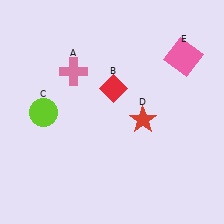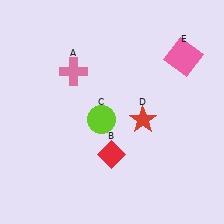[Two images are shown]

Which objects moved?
The objects that moved are: the red diamond (B), the lime circle (C).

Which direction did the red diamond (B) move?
The red diamond (B) moved down.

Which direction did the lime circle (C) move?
The lime circle (C) moved right.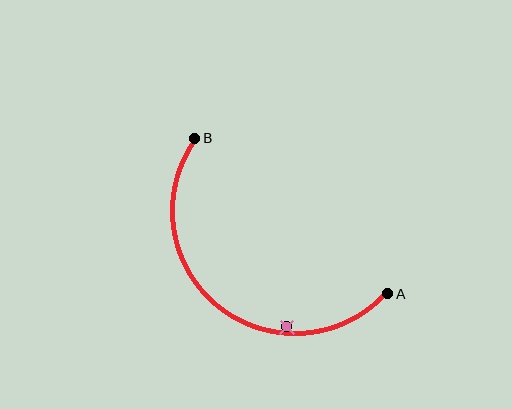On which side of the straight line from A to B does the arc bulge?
The arc bulges below and to the left of the straight line connecting A and B.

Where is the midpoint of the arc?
The arc midpoint is the point on the curve farthest from the straight line joining A and B. It sits below and to the left of that line.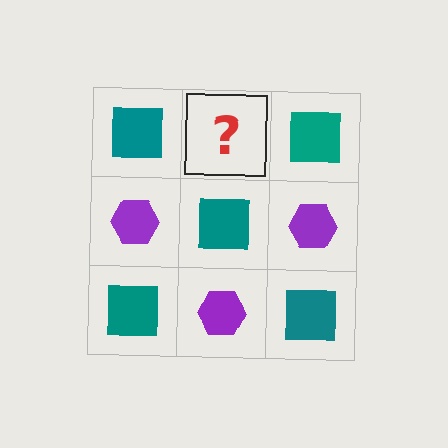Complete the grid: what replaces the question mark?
The question mark should be replaced with a purple hexagon.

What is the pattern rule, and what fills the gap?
The rule is that it alternates teal square and purple hexagon in a checkerboard pattern. The gap should be filled with a purple hexagon.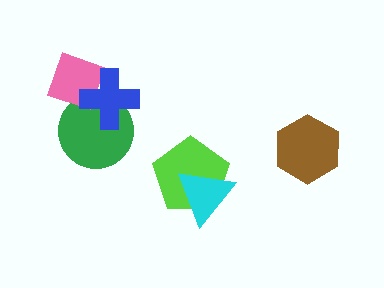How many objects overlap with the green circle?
2 objects overlap with the green circle.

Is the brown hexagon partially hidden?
No, no other shape covers it.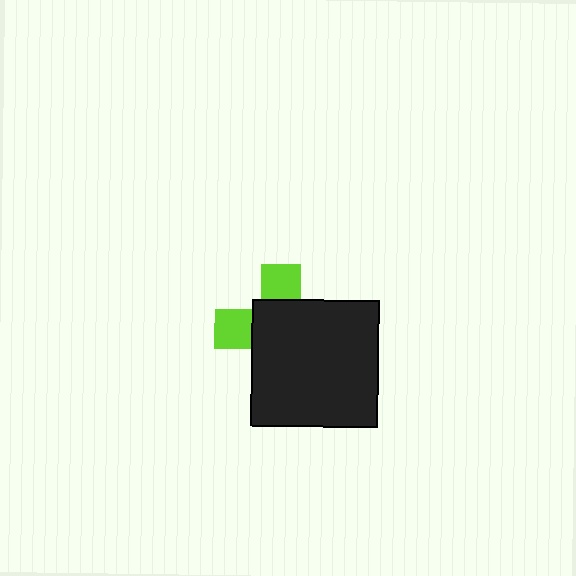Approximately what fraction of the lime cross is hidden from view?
Roughly 68% of the lime cross is hidden behind the black square.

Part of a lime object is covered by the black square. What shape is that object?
It is a cross.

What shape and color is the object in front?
The object in front is a black square.